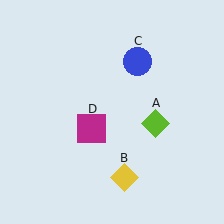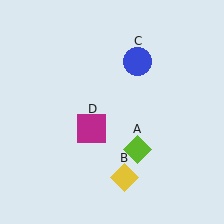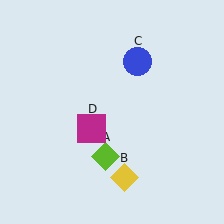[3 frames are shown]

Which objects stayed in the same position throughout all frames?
Yellow diamond (object B) and blue circle (object C) and magenta square (object D) remained stationary.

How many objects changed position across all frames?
1 object changed position: lime diamond (object A).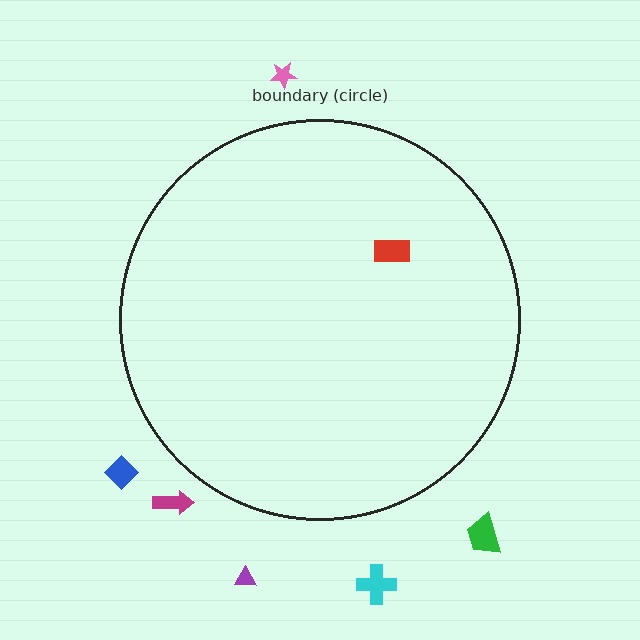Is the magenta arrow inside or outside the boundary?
Outside.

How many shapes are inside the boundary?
1 inside, 6 outside.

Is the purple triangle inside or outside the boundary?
Outside.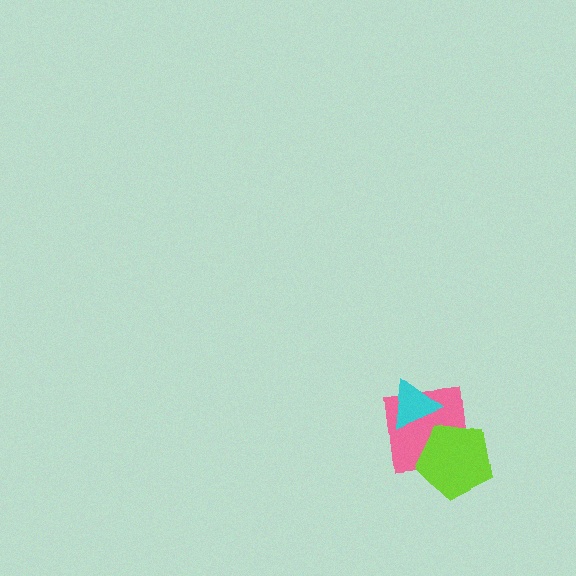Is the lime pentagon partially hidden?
No, no other shape covers it.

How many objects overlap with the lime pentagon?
1 object overlaps with the lime pentagon.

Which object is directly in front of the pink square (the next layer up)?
The cyan triangle is directly in front of the pink square.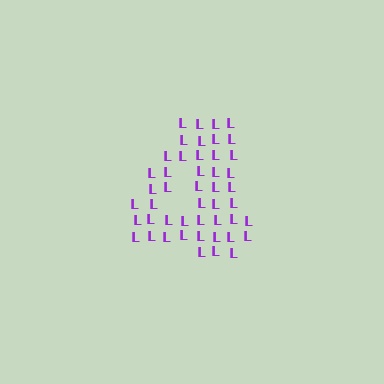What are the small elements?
The small elements are letter L's.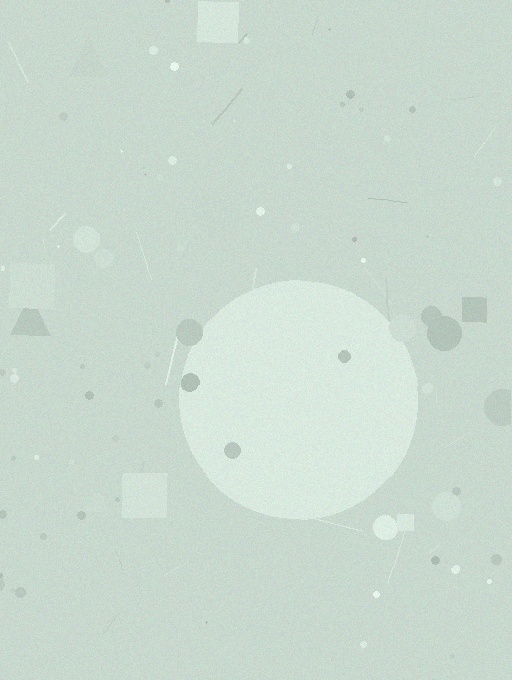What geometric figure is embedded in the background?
A circle is embedded in the background.